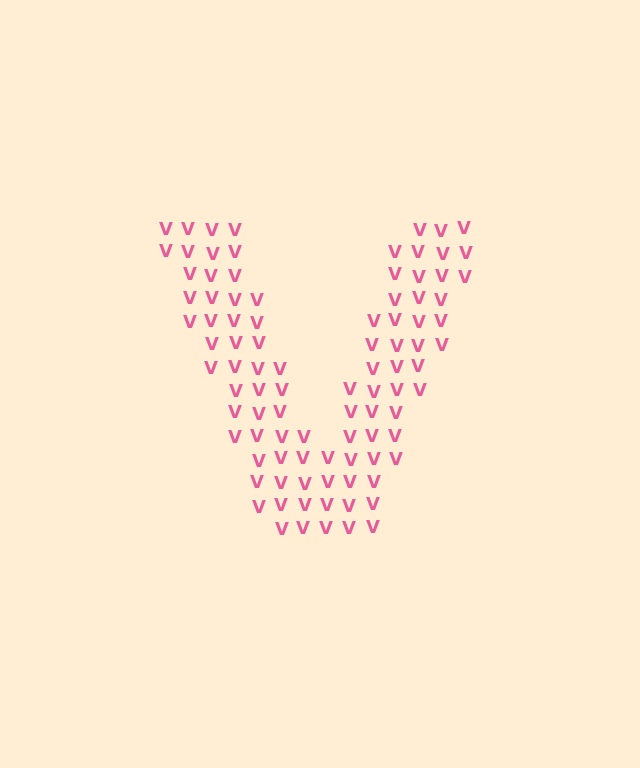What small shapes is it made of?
It is made of small letter V's.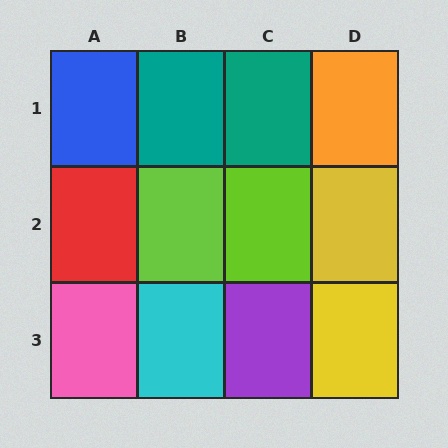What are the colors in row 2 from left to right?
Red, lime, lime, yellow.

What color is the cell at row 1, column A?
Blue.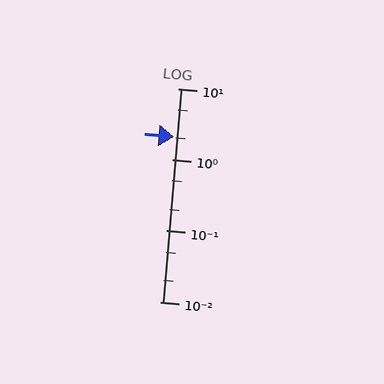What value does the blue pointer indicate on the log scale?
The pointer indicates approximately 2.1.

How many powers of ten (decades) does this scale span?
The scale spans 3 decades, from 0.01 to 10.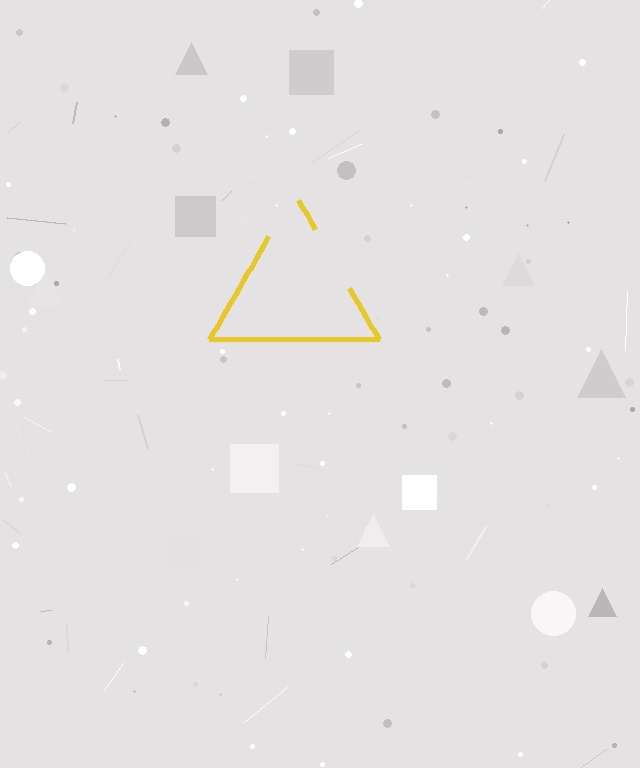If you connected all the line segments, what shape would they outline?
They would outline a triangle.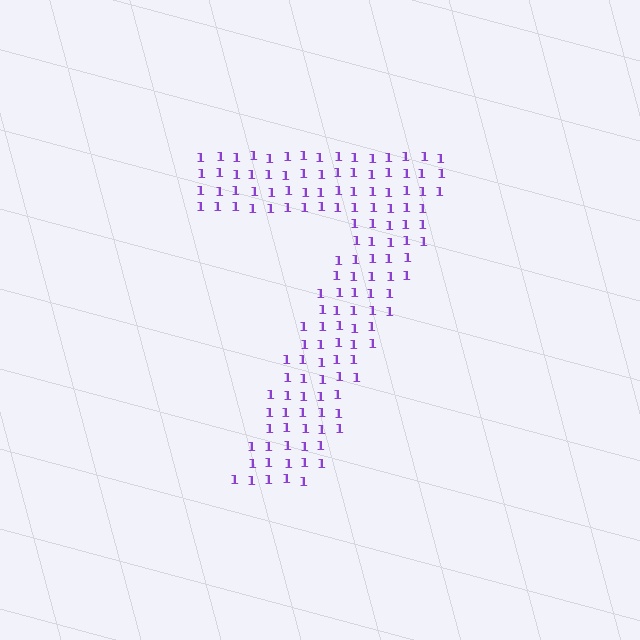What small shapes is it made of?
It is made of small digit 1's.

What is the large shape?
The large shape is the digit 7.